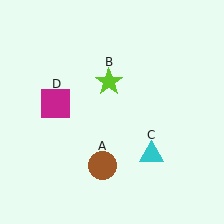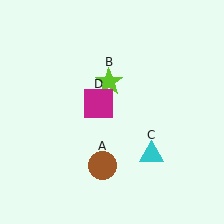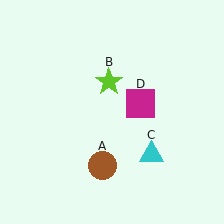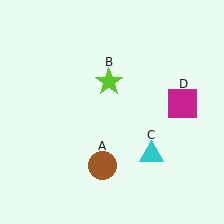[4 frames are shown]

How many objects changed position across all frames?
1 object changed position: magenta square (object D).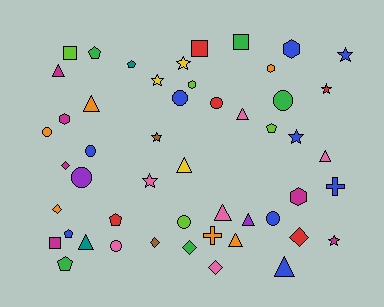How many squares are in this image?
There are 4 squares.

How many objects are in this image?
There are 50 objects.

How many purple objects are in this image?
There are 2 purple objects.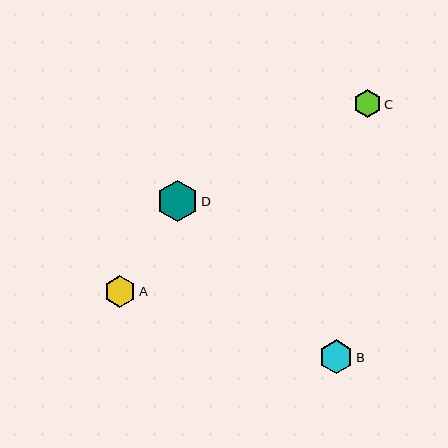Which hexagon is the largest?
Hexagon D is the largest with a size of approximately 42 pixels.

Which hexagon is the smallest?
Hexagon C is the smallest with a size of approximately 28 pixels.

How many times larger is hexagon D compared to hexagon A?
Hexagon D is approximately 1.3 times the size of hexagon A.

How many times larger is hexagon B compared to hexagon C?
Hexagon B is approximately 1.2 times the size of hexagon C.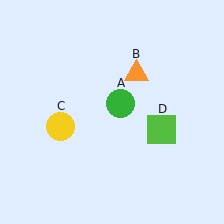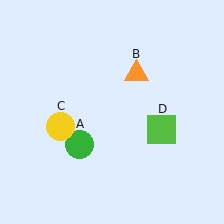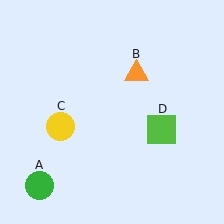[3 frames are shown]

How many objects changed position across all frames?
1 object changed position: green circle (object A).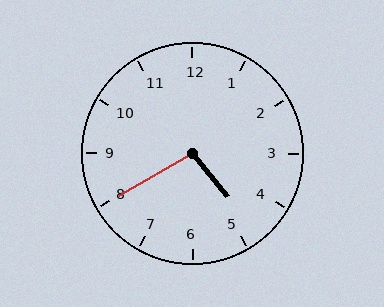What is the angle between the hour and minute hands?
Approximately 100 degrees.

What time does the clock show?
4:40.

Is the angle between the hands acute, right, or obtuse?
It is obtuse.